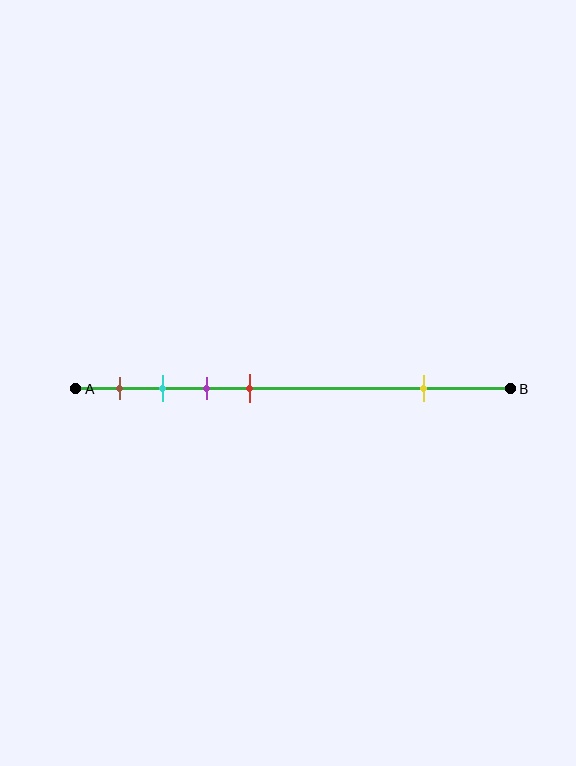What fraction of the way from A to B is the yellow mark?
The yellow mark is approximately 80% (0.8) of the way from A to B.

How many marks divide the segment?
There are 5 marks dividing the segment.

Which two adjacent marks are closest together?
The cyan and purple marks are the closest adjacent pair.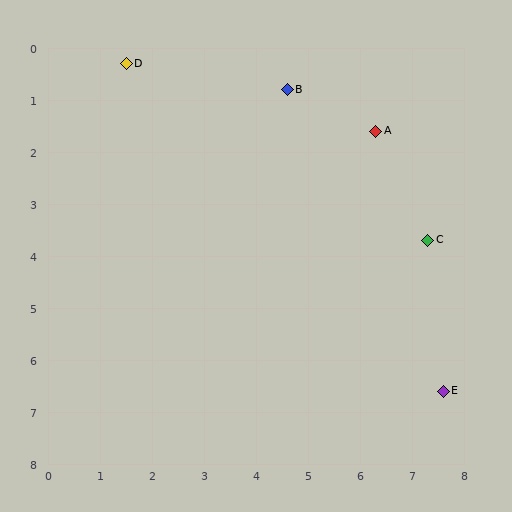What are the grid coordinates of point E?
Point E is at approximately (7.6, 6.6).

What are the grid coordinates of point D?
Point D is at approximately (1.5, 0.3).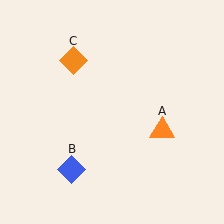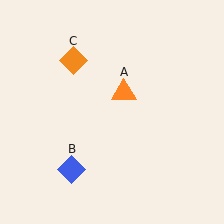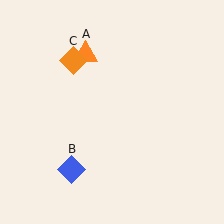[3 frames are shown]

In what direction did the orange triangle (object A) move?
The orange triangle (object A) moved up and to the left.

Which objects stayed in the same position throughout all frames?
Blue diamond (object B) and orange diamond (object C) remained stationary.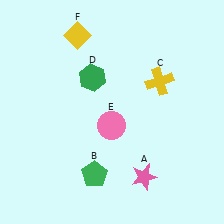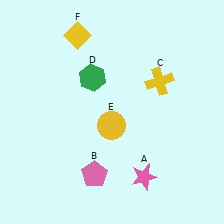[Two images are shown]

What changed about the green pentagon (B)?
In Image 1, B is green. In Image 2, it changed to pink.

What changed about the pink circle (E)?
In Image 1, E is pink. In Image 2, it changed to yellow.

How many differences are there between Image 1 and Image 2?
There are 2 differences between the two images.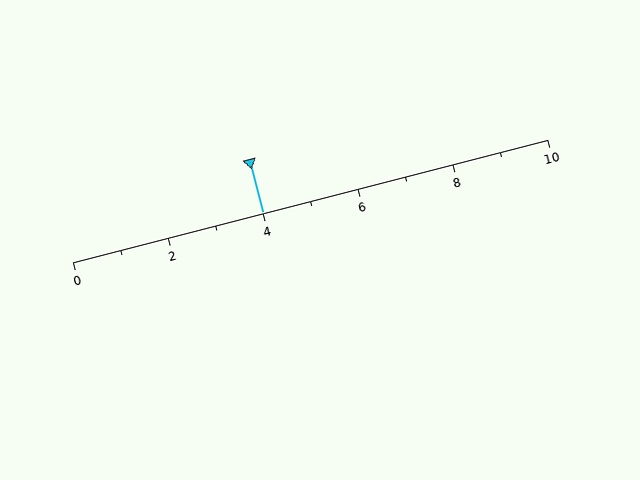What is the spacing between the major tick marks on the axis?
The major ticks are spaced 2 apart.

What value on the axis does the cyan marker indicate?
The marker indicates approximately 4.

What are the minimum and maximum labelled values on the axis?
The axis runs from 0 to 10.